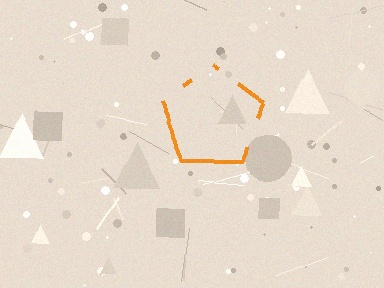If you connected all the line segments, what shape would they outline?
They would outline a pentagon.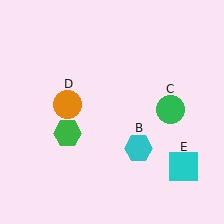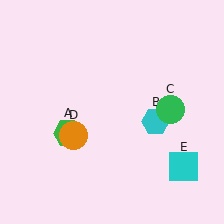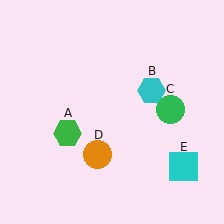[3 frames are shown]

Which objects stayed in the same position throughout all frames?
Green hexagon (object A) and green circle (object C) and cyan square (object E) remained stationary.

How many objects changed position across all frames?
2 objects changed position: cyan hexagon (object B), orange circle (object D).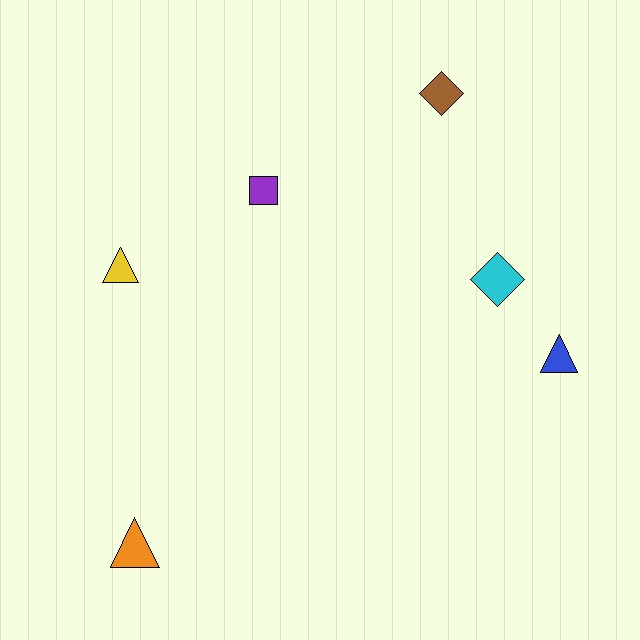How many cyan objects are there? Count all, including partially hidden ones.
There is 1 cyan object.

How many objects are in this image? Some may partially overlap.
There are 6 objects.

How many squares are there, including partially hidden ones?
There is 1 square.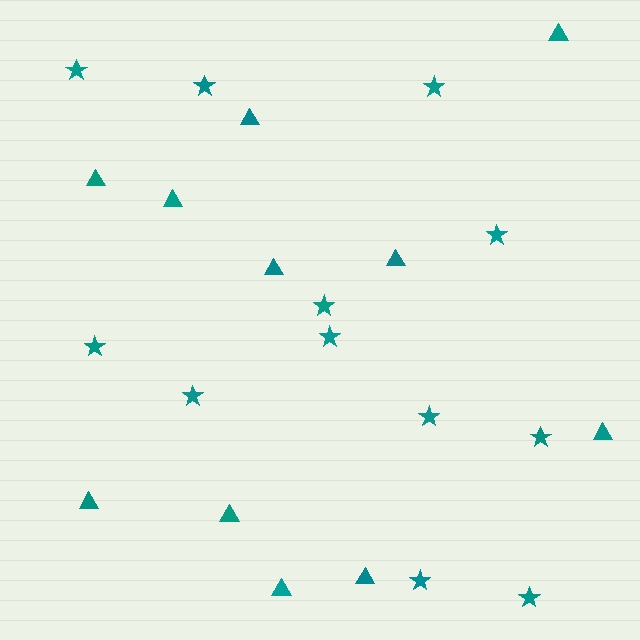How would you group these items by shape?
There are 2 groups: one group of stars (12) and one group of triangles (11).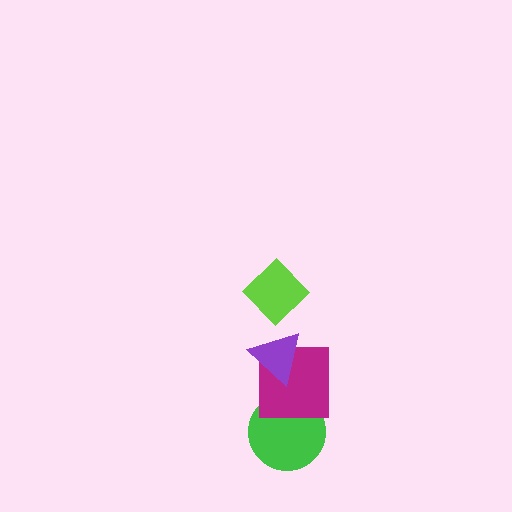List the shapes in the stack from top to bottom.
From top to bottom: the lime diamond, the purple triangle, the magenta square, the green circle.